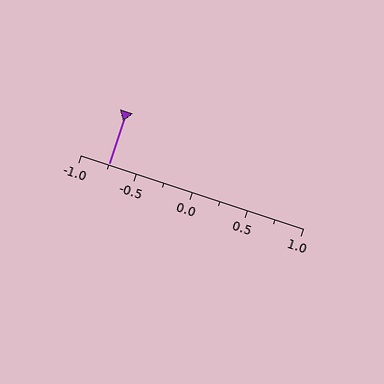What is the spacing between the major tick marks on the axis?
The major ticks are spaced 0.5 apart.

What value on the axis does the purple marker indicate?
The marker indicates approximately -0.75.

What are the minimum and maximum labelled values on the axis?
The axis runs from -1.0 to 1.0.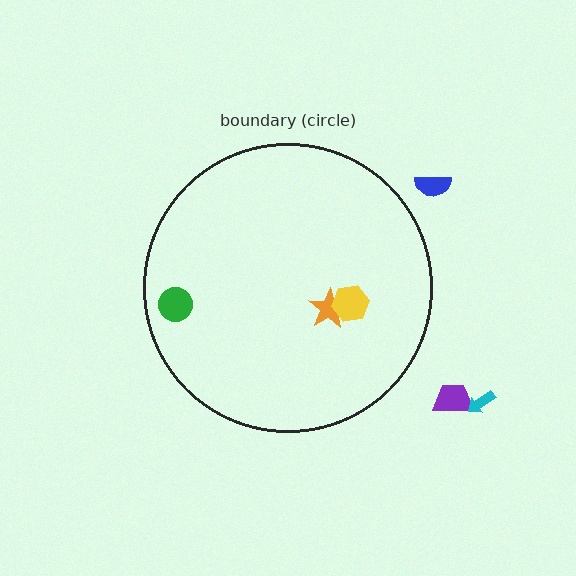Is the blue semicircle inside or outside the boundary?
Outside.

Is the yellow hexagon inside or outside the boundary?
Inside.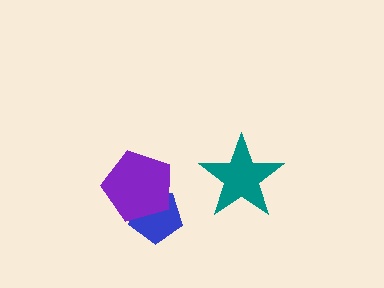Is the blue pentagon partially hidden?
Yes, it is partially covered by another shape.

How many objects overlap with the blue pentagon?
1 object overlaps with the blue pentagon.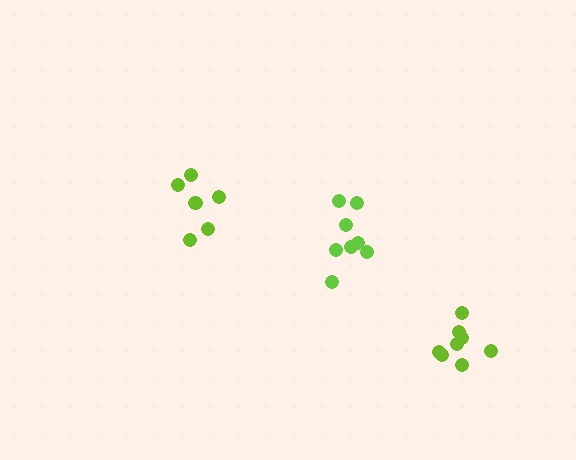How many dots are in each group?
Group 1: 6 dots, Group 2: 8 dots, Group 3: 8 dots (22 total).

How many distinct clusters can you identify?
There are 3 distinct clusters.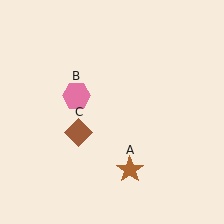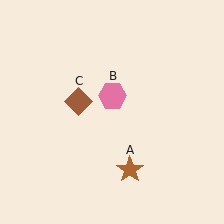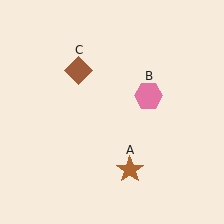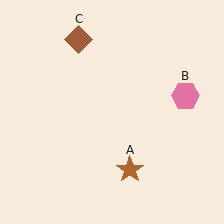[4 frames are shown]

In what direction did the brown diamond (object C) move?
The brown diamond (object C) moved up.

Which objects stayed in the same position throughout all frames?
Brown star (object A) remained stationary.